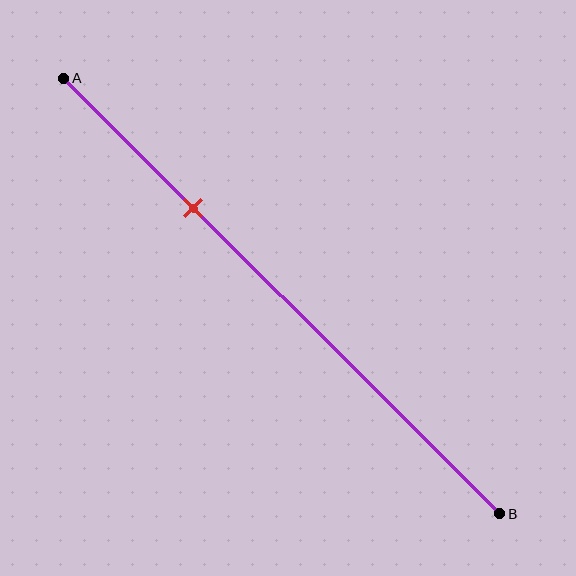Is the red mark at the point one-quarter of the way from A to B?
No, the mark is at about 30% from A, not at the 25% one-quarter point.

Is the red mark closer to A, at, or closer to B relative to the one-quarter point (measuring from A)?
The red mark is closer to point B than the one-quarter point of segment AB.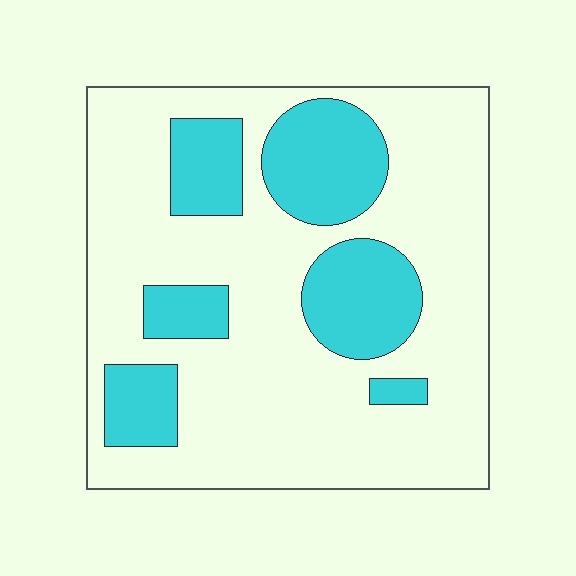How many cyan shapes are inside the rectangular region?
6.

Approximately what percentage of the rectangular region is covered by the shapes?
Approximately 25%.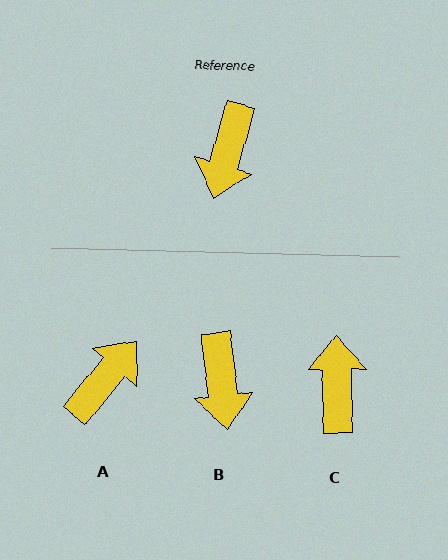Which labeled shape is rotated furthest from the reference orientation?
C, about 162 degrees away.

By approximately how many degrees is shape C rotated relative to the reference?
Approximately 162 degrees clockwise.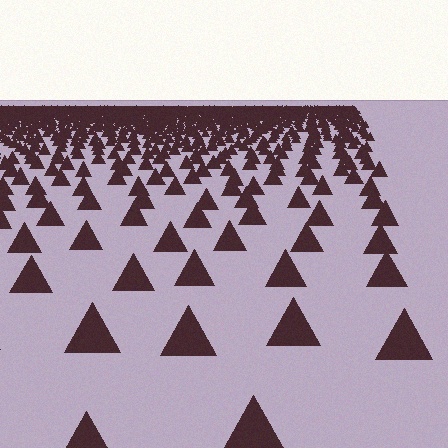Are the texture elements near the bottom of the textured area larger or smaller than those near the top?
Larger. Near the bottom, elements are closer to the viewer and appear at a bigger on-screen size.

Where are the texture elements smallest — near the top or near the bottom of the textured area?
Near the top.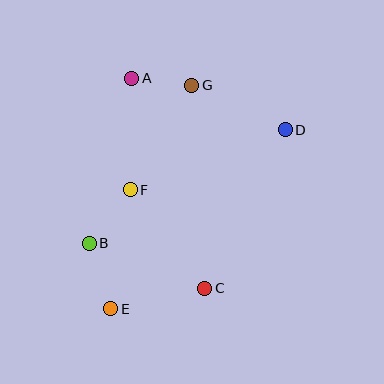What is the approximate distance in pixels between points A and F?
The distance between A and F is approximately 112 pixels.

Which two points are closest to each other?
Points A and G are closest to each other.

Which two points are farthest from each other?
Points D and E are farthest from each other.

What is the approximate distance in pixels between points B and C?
The distance between B and C is approximately 124 pixels.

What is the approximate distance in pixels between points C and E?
The distance between C and E is approximately 96 pixels.